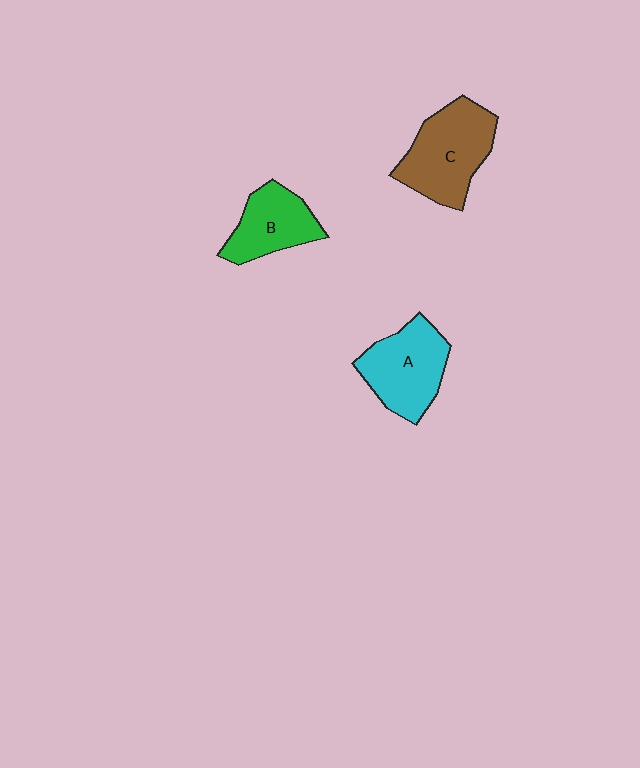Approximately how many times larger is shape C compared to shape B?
Approximately 1.4 times.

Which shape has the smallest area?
Shape B (green).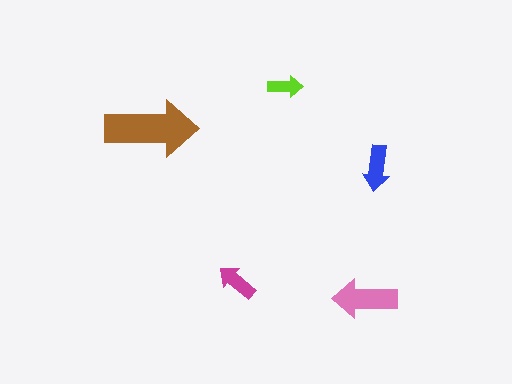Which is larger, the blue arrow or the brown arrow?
The brown one.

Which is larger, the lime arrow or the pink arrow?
The pink one.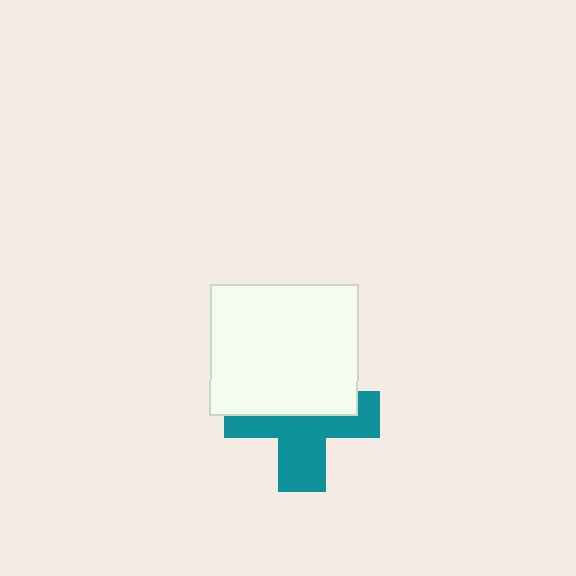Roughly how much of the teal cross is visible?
About half of it is visible (roughly 53%).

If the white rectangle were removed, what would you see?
You would see the complete teal cross.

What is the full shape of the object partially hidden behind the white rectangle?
The partially hidden object is a teal cross.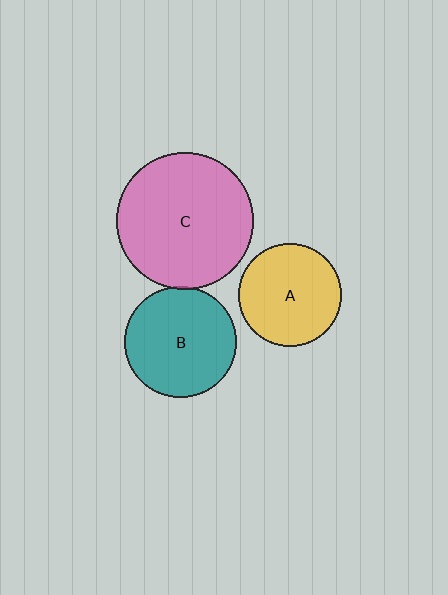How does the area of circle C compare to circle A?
Approximately 1.8 times.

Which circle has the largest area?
Circle C (pink).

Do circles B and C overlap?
Yes.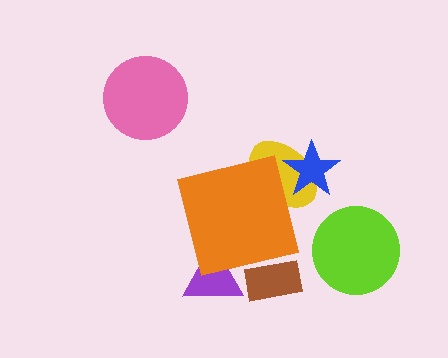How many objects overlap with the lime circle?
0 objects overlap with the lime circle.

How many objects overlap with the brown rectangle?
0 objects overlap with the brown rectangle.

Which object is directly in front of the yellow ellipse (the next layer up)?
The blue star is directly in front of the yellow ellipse.